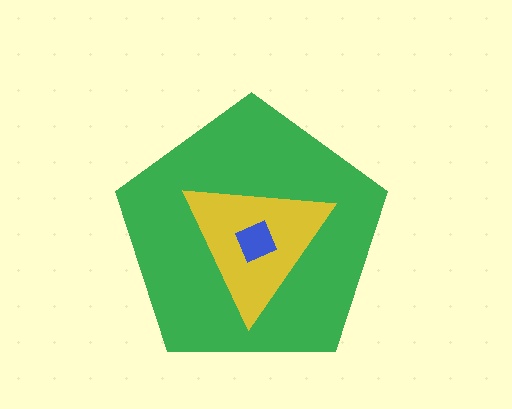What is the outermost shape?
The green pentagon.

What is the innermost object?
The blue diamond.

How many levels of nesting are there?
3.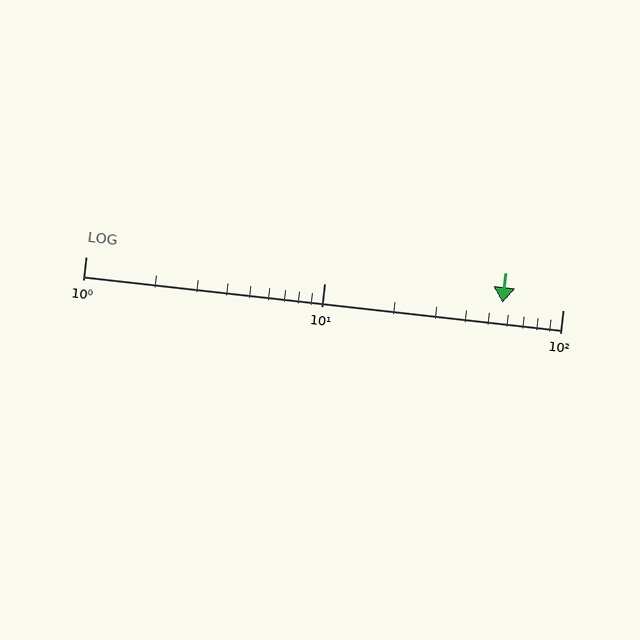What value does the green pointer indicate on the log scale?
The pointer indicates approximately 56.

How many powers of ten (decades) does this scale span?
The scale spans 2 decades, from 1 to 100.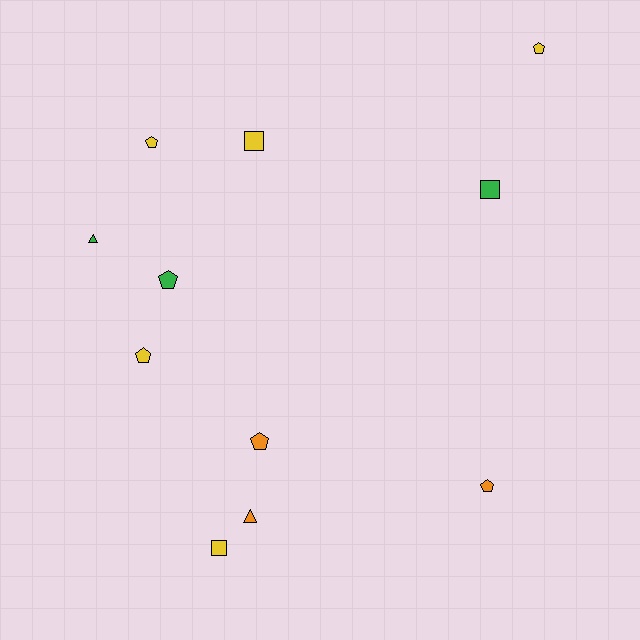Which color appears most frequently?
Yellow, with 5 objects.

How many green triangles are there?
There is 1 green triangle.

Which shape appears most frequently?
Pentagon, with 6 objects.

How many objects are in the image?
There are 11 objects.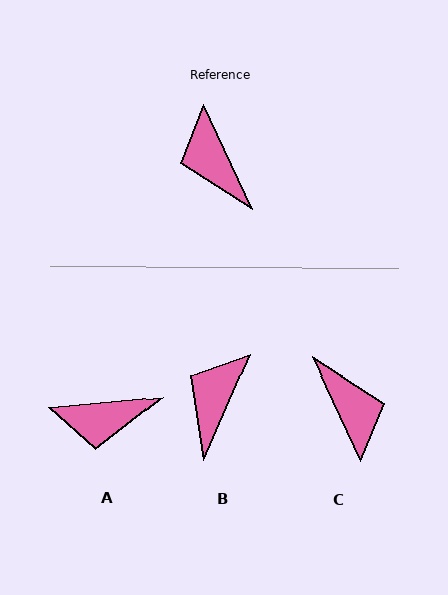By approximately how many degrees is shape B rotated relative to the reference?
Approximately 49 degrees clockwise.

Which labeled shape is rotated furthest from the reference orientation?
C, about 180 degrees away.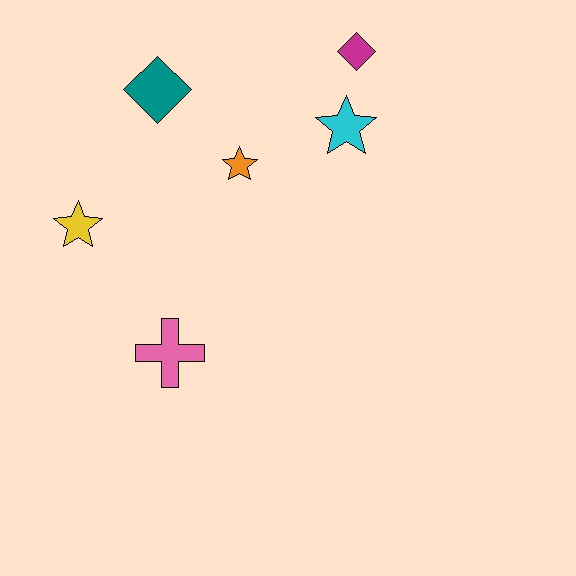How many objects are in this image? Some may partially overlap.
There are 6 objects.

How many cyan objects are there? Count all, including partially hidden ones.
There is 1 cyan object.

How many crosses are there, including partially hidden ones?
There is 1 cross.